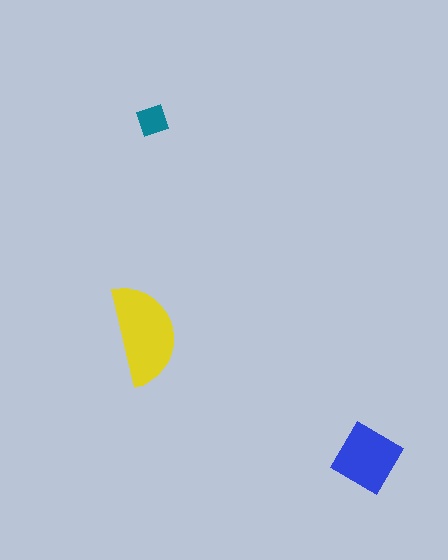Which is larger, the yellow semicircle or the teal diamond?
The yellow semicircle.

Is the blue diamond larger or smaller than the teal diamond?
Larger.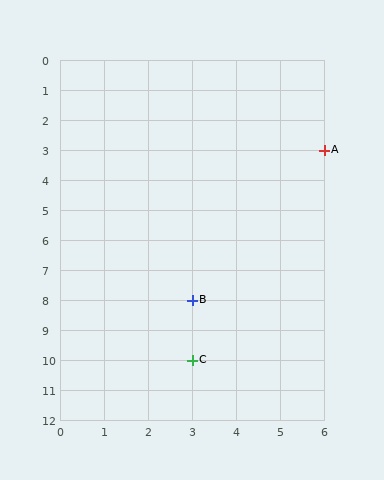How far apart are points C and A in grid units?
Points C and A are 3 columns and 7 rows apart (about 7.6 grid units diagonally).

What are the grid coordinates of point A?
Point A is at grid coordinates (6, 3).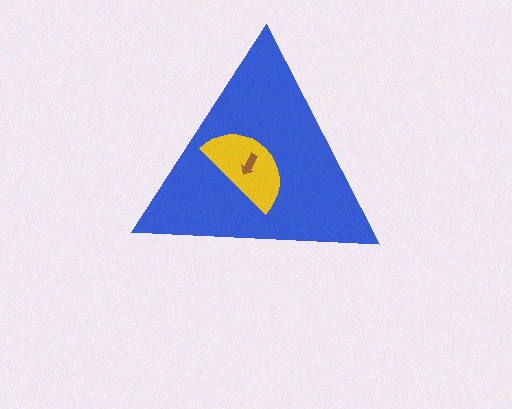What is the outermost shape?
The blue triangle.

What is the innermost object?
The brown arrow.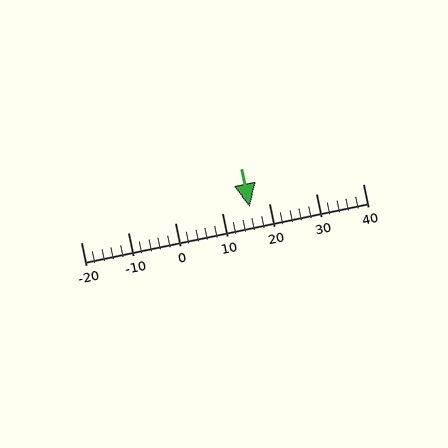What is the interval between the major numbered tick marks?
The major tick marks are spaced 10 units apart.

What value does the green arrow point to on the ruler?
The green arrow points to approximately 16.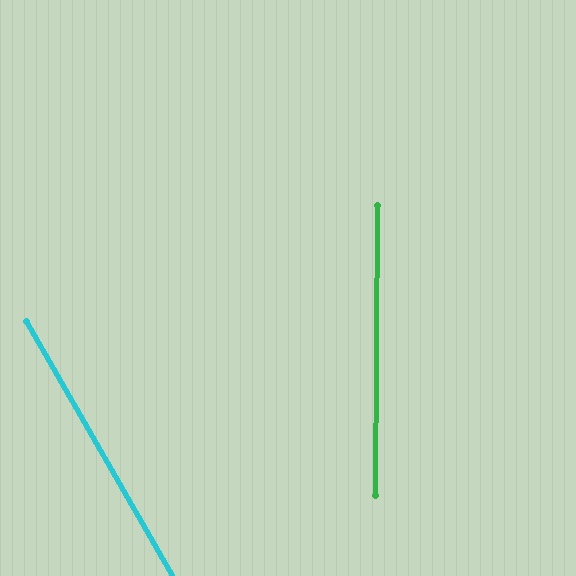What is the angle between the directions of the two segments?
Approximately 30 degrees.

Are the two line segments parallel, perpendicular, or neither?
Neither parallel nor perpendicular — they differ by about 30°.